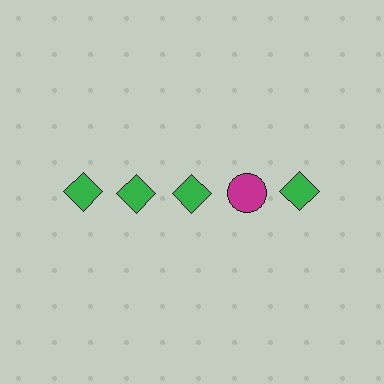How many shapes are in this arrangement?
There are 5 shapes arranged in a grid pattern.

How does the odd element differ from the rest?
It differs in both color (magenta instead of green) and shape (circle instead of diamond).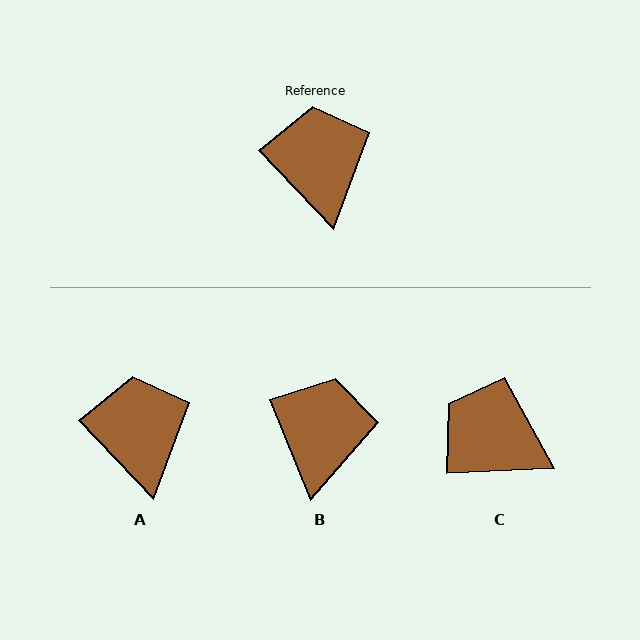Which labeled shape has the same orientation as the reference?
A.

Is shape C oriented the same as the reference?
No, it is off by about 49 degrees.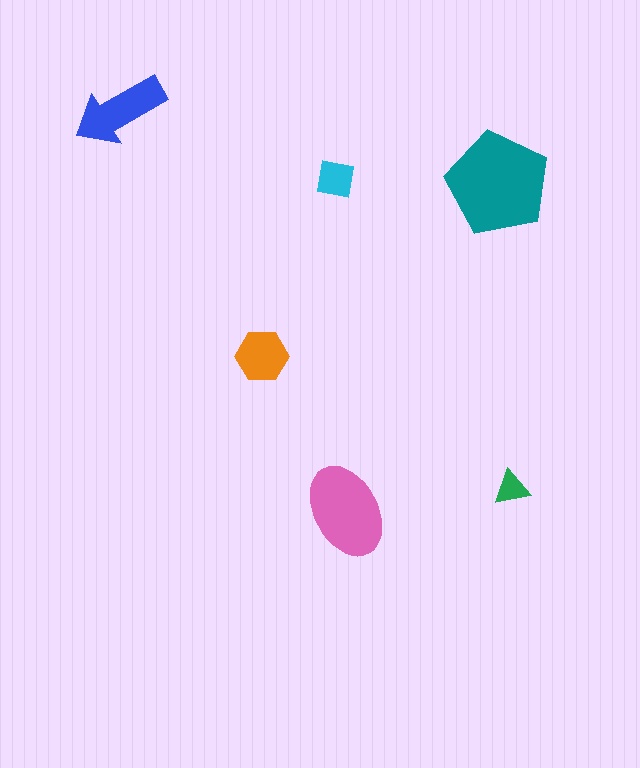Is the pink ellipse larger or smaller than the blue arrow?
Larger.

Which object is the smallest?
The green triangle.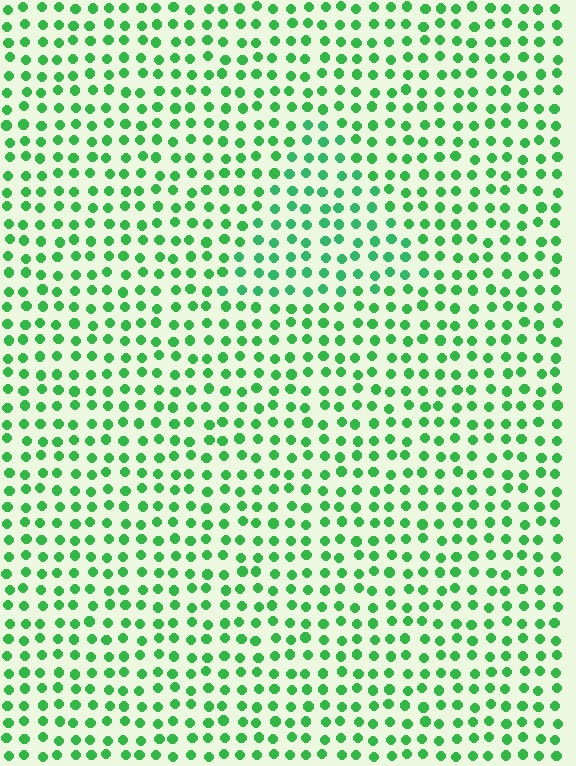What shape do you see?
I see a triangle.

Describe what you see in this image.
The image is filled with small green elements in a uniform arrangement. A triangle-shaped region is visible where the elements are tinted to a slightly different hue, forming a subtle color boundary.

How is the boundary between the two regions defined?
The boundary is defined purely by a slight shift in hue (about 16 degrees). Spacing, size, and orientation are identical on both sides.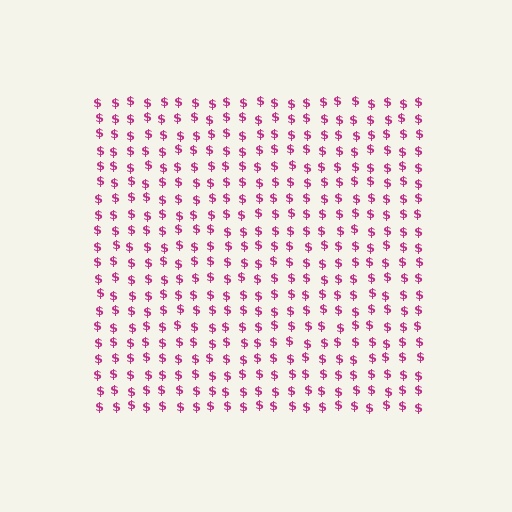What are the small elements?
The small elements are dollar signs.